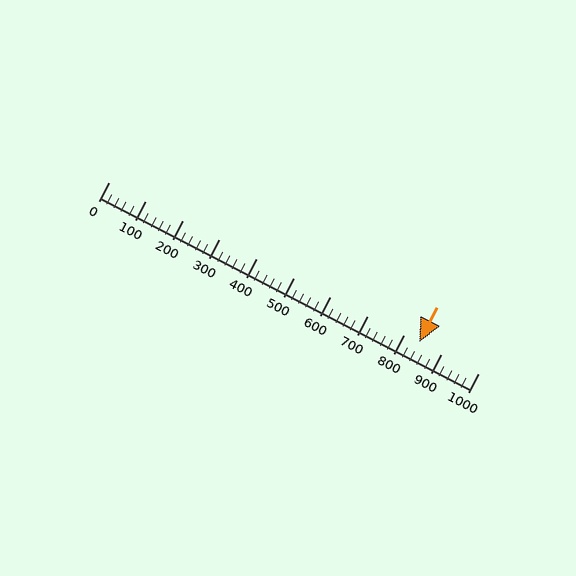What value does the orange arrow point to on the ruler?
The orange arrow points to approximately 840.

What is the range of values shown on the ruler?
The ruler shows values from 0 to 1000.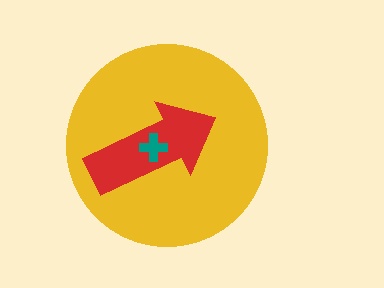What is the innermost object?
The teal cross.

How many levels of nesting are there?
3.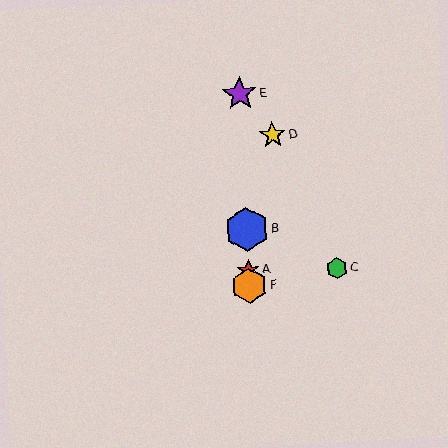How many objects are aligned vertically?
4 objects (A, B, E, F) are aligned vertically.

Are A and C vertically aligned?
No, A is at x≈249 and C is at x≈337.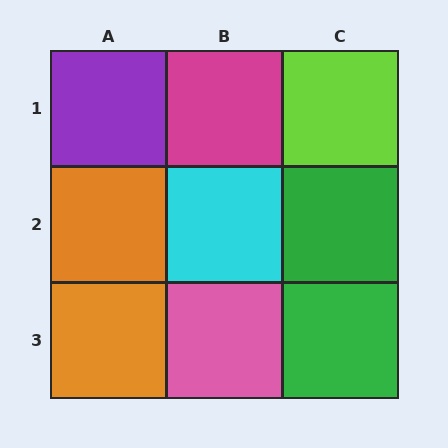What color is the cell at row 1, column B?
Magenta.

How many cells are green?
2 cells are green.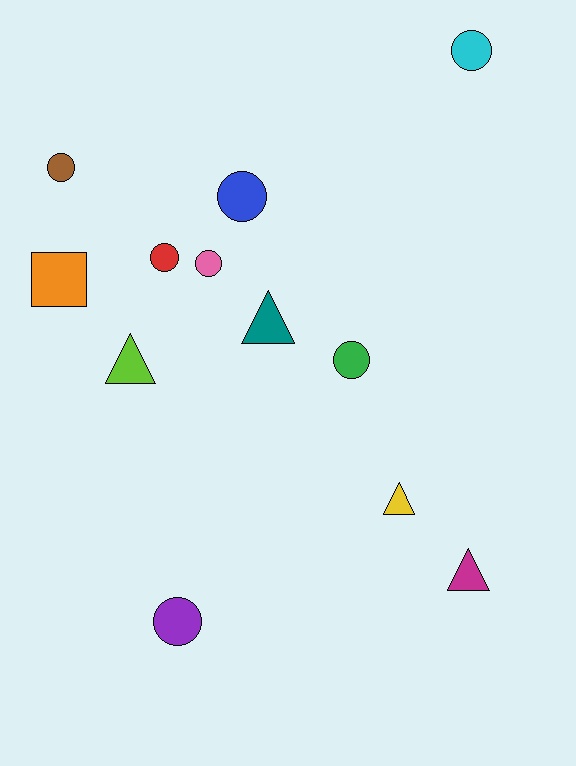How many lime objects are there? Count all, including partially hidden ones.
There is 1 lime object.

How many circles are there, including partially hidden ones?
There are 7 circles.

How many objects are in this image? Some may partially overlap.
There are 12 objects.